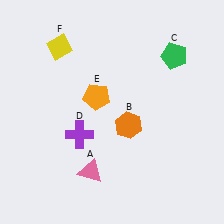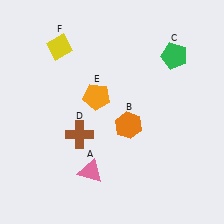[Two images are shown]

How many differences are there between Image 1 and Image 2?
There is 1 difference between the two images.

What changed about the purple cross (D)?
In Image 1, D is purple. In Image 2, it changed to brown.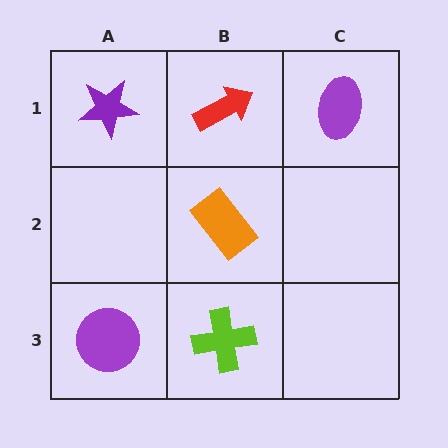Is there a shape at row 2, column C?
No, that cell is empty.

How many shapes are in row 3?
2 shapes.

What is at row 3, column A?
A purple circle.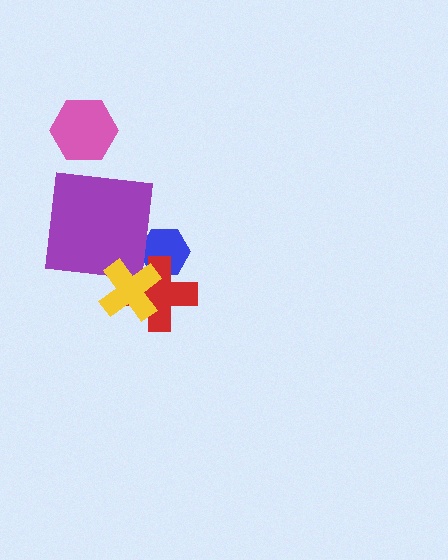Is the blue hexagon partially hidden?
Yes, it is partially covered by another shape.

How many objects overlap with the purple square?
1 object overlaps with the purple square.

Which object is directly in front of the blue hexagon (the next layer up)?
The red cross is directly in front of the blue hexagon.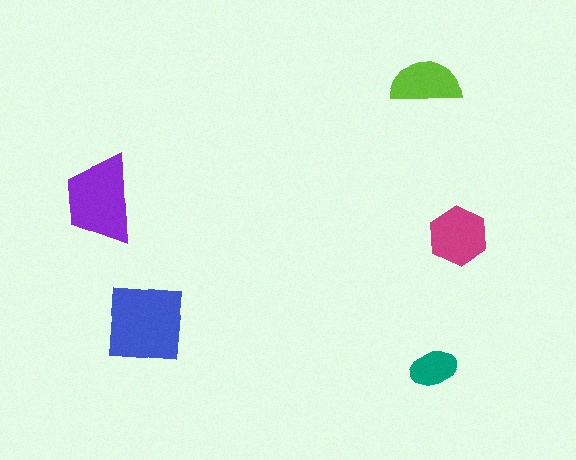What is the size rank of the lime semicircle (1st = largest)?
4th.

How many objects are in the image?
There are 5 objects in the image.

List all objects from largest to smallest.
The blue square, the purple trapezoid, the magenta hexagon, the lime semicircle, the teal ellipse.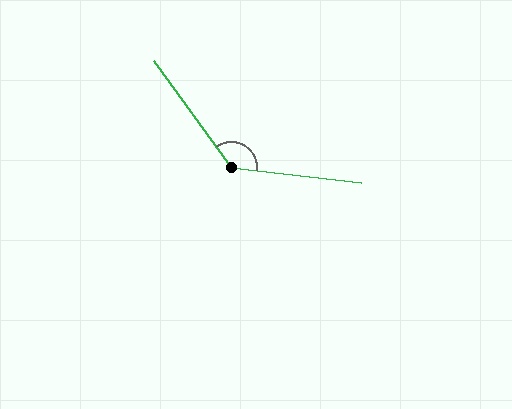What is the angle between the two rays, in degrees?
Approximately 133 degrees.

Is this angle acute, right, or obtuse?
It is obtuse.